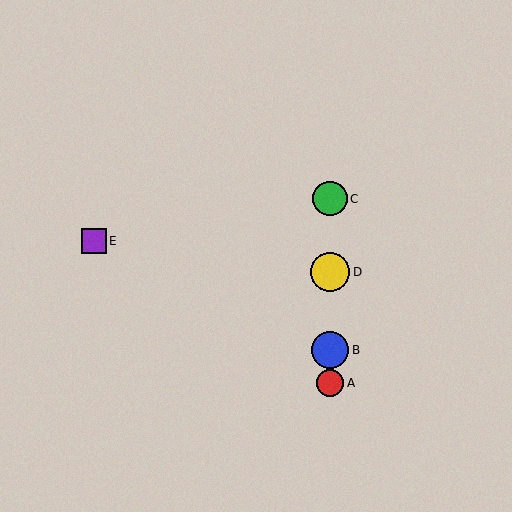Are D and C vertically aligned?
Yes, both are at x≈330.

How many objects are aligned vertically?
4 objects (A, B, C, D) are aligned vertically.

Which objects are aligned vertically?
Objects A, B, C, D are aligned vertically.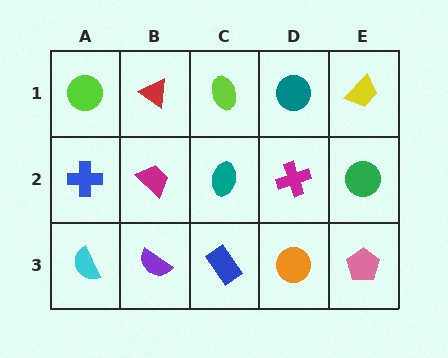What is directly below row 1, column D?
A magenta cross.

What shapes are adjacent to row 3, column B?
A magenta trapezoid (row 2, column B), a cyan semicircle (row 3, column A), a blue rectangle (row 3, column C).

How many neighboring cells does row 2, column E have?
3.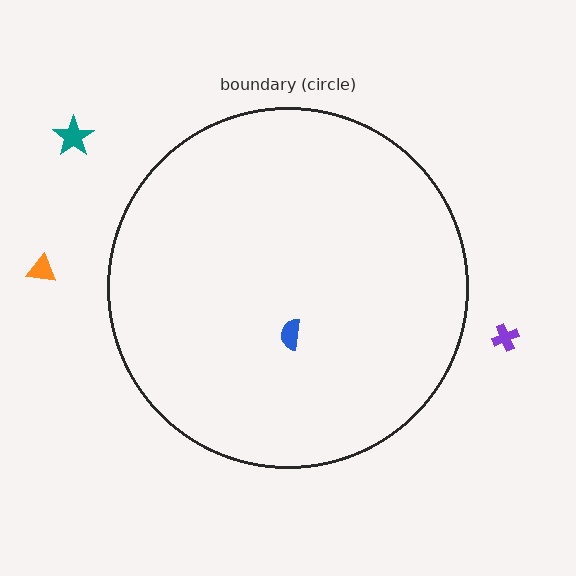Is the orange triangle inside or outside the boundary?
Outside.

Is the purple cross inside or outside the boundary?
Outside.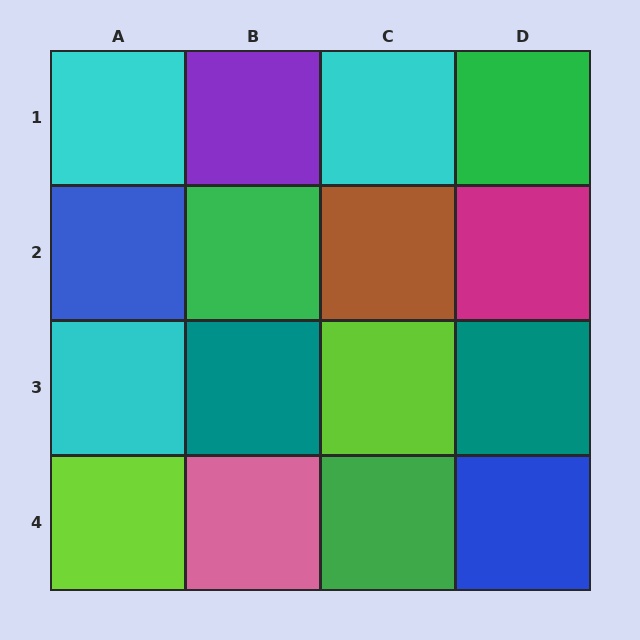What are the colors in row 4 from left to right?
Lime, pink, green, blue.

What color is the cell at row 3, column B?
Teal.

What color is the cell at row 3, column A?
Cyan.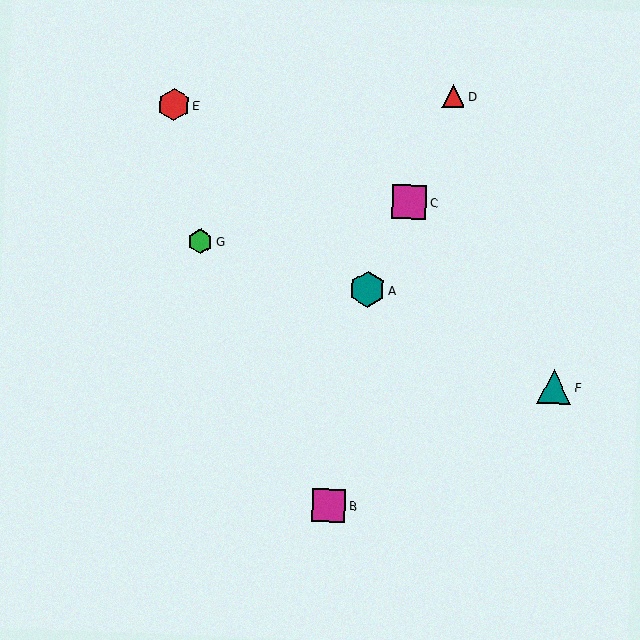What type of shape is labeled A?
Shape A is a teal hexagon.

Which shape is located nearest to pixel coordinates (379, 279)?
The teal hexagon (labeled A) at (368, 289) is nearest to that location.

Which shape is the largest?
The teal hexagon (labeled A) is the largest.